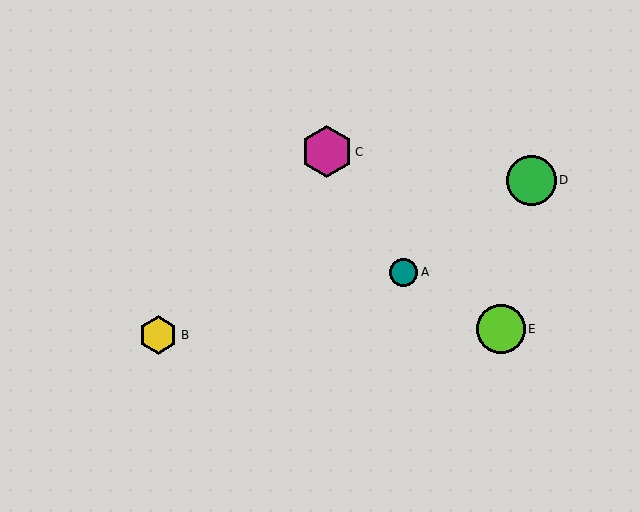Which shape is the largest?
The magenta hexagon (labeled C) is the largest.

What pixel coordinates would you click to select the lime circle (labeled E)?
Click at (501, 329) to select the lime circle E.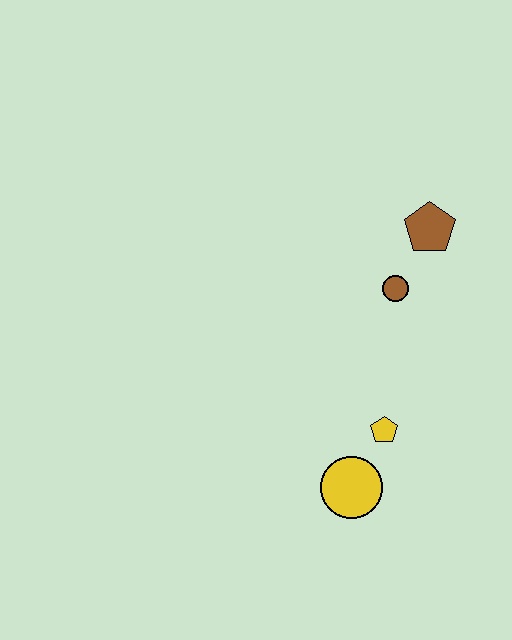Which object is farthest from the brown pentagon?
The yellow circle is farthest from the brown pentagon.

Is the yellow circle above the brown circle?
No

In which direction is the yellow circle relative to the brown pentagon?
The yellow circle is below the brown pentagon.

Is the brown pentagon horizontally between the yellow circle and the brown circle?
No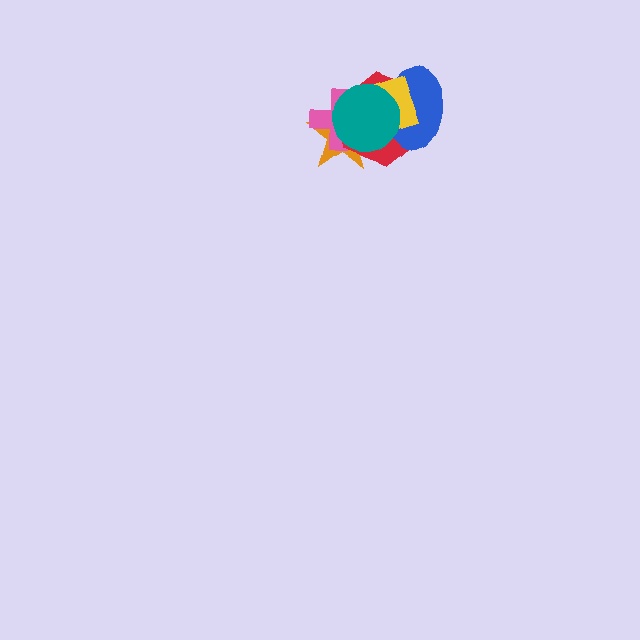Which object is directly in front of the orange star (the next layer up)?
The pink cross is directly in front of the orange star.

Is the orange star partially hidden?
Yes, it is partially covered by another shape.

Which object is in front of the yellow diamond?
The teal circle is in front of the yellow diamond.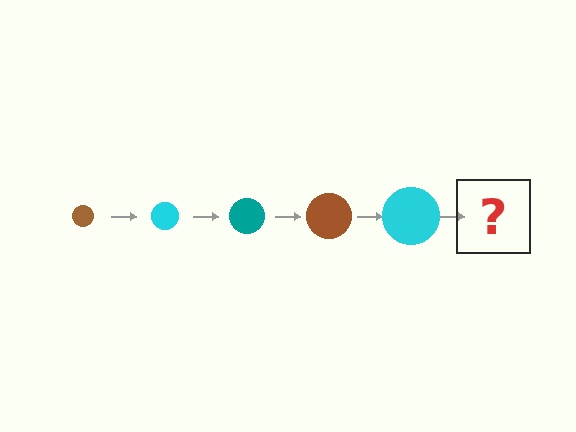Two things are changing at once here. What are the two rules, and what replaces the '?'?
The two rules are that the circle grows larger each step and the color cycles through brown, cyan, and teal. The '?' should be a teal circle, larger than the previous one.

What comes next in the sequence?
The next element should be a teal circle, larger than the previous one.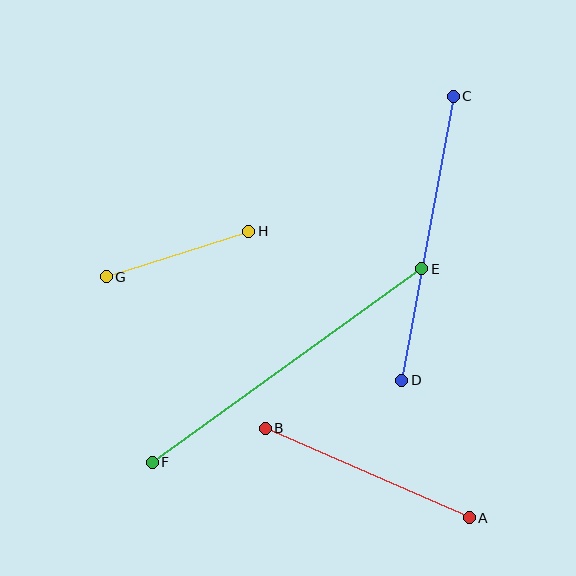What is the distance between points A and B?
The distance is approximately 222 pixels.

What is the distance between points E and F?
The distance is approximately 332 pixels.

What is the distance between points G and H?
The distance is approximately 150 pixels.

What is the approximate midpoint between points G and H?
The midpoint is at approximately (177, 254) pixels.